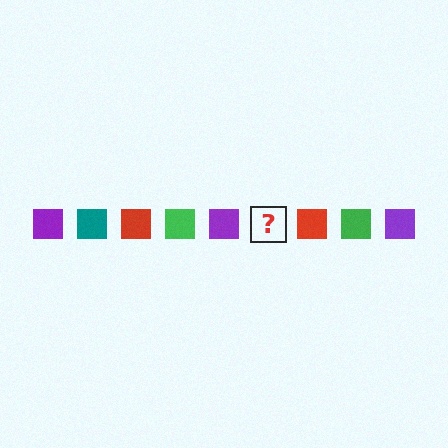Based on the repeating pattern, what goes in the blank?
The blank should be a teal square.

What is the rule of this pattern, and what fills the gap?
The rule is that the pattern cycles through purple, teal, red, green squares. The gap should be filled with a teal square.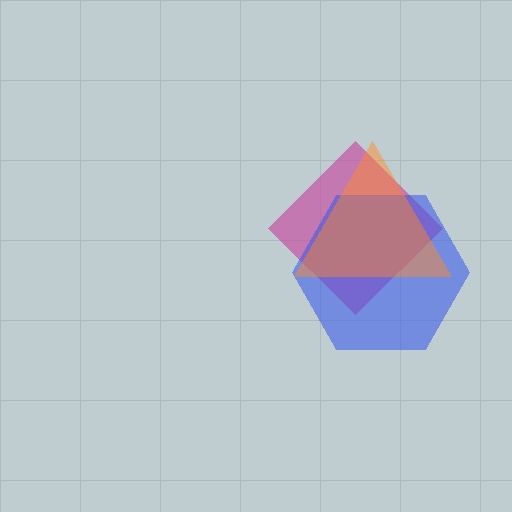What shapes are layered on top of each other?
The layered shapes are: a magenta diamond, a blue hexagon, an orange triangle.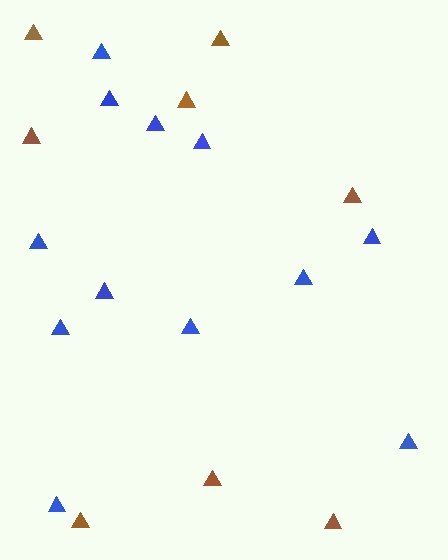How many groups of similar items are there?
There are 2 groups: one group of brown triangles (8) and one group of blue triangles (12).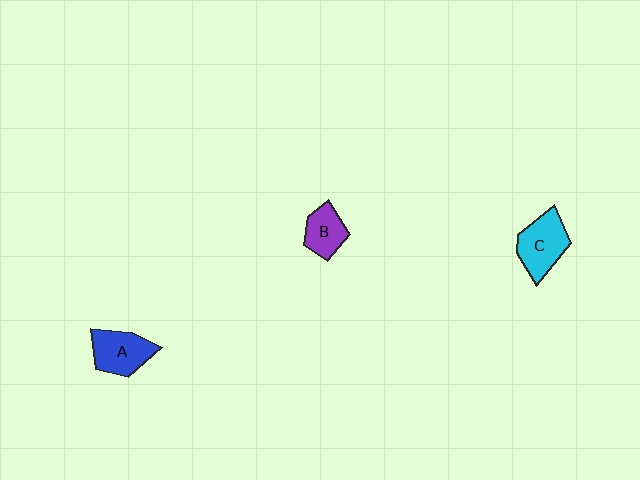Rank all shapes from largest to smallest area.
From largest to smallest: C (cyan), A (blue), B (purple).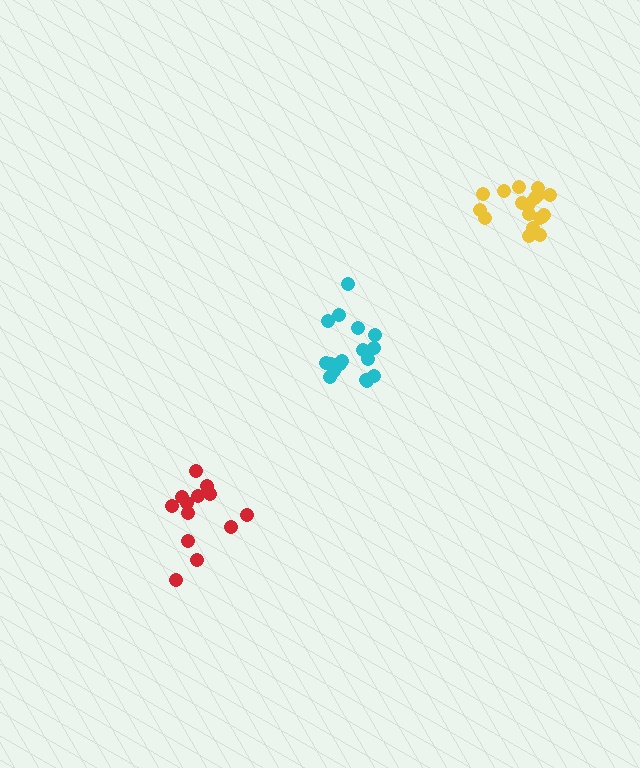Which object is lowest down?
The red cluster is bottommost.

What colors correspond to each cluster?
The clusters are colored: cyan, red, yellow.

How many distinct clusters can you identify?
There are 3 distinct clusters.